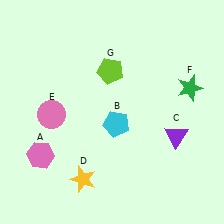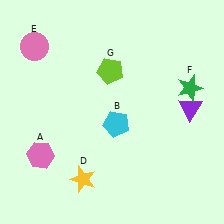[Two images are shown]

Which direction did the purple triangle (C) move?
The purple triangle (C) moved up.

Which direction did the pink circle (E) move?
The pink circle (E) moved up.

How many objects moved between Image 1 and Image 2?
2 objects moved between the two images.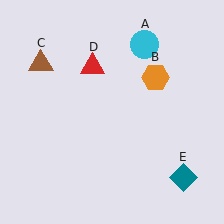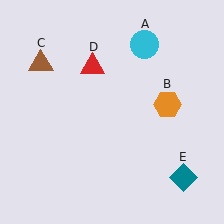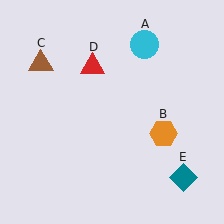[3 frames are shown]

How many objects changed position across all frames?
1 object changed position: orange hexagon (object B).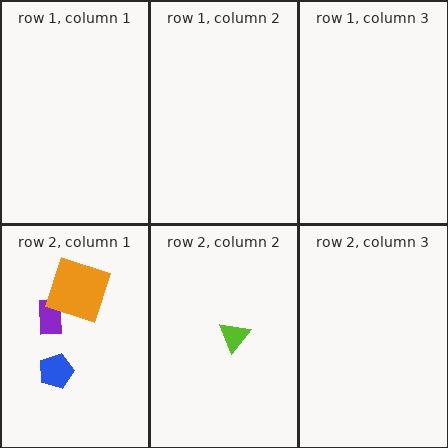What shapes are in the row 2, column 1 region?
The purple rectangle, the blue pentagon, the orange square.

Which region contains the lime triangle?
The row 2, column 2 region.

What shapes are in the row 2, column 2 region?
The lime triangle.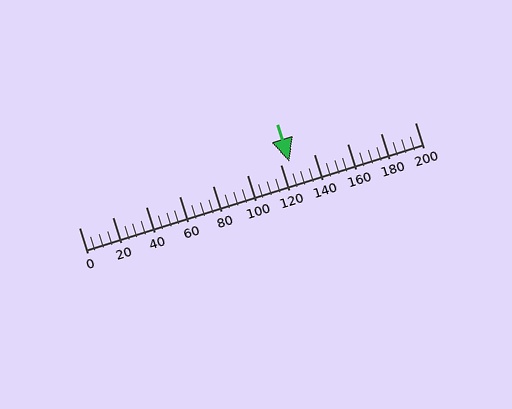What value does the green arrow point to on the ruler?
The green arrow points to approximately 125.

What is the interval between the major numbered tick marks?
The major tick marks are spaced 20 units apart.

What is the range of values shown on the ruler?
The ruler shows values from 0 to 200.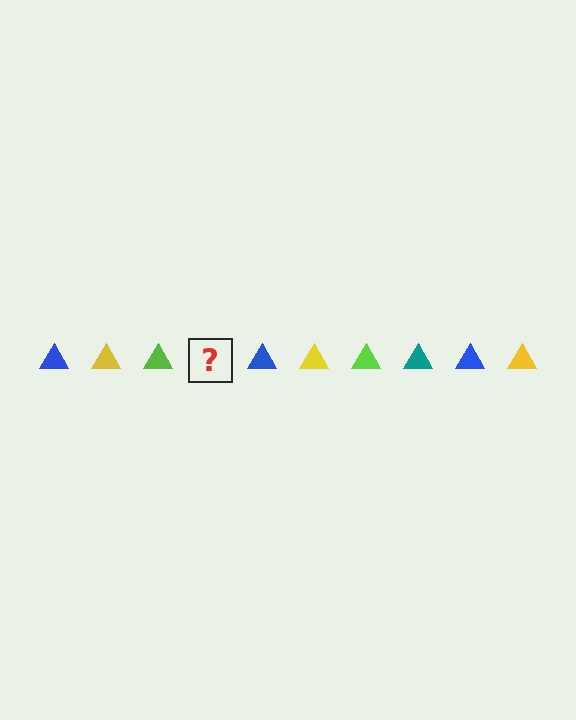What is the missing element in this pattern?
The missing element is a teal triangle.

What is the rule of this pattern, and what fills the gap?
The rule is that the pattern cycles through blue, yellow, lime, teal triangles. The gap should be filled with a teal triangle.